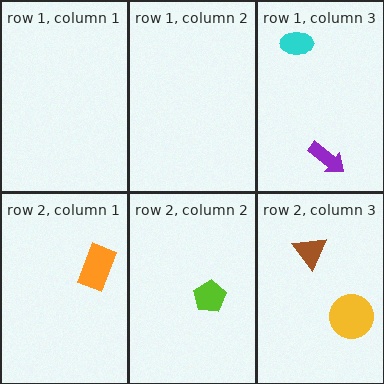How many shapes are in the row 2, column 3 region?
2.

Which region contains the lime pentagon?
The row 2, column 2 region.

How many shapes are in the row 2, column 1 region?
1.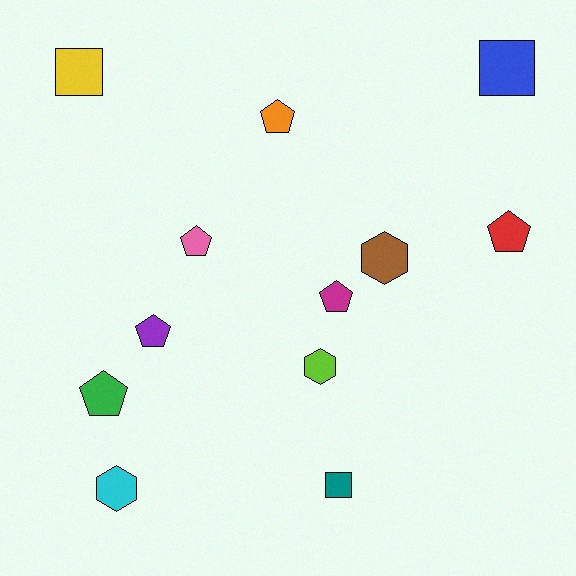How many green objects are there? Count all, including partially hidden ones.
There is 1 green object.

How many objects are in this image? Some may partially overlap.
There are 12 objects.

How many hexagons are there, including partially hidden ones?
There are 3 hexagons.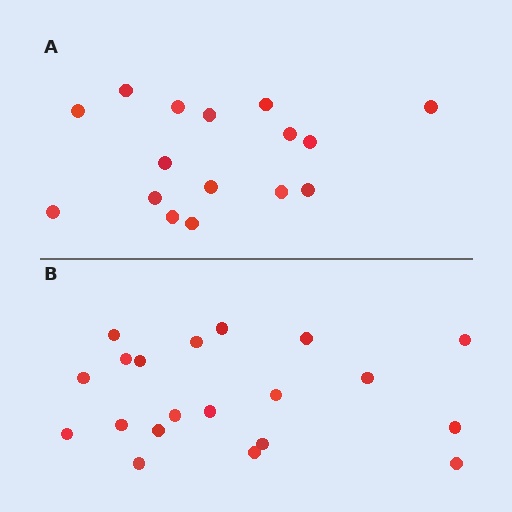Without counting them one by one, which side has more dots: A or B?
Region B (the bottom region) has more dots.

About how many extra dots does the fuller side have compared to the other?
Region B has about 4 more dots than region A.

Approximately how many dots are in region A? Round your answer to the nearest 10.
About 20 dots. (The exact count is 16, which rounds to 20.)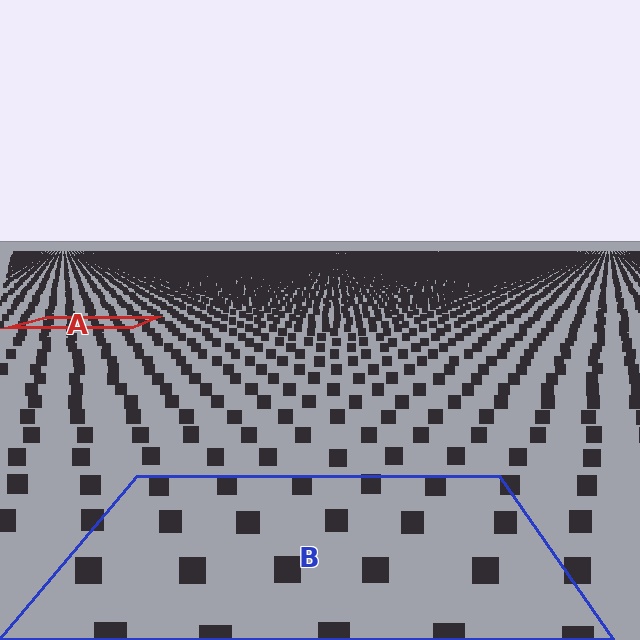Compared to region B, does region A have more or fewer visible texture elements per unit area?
Region A has more texture elements per unit area — they are packed more densely because it is farther away.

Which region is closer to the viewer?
Region B is closer. The texture elements there are larger and more spread out.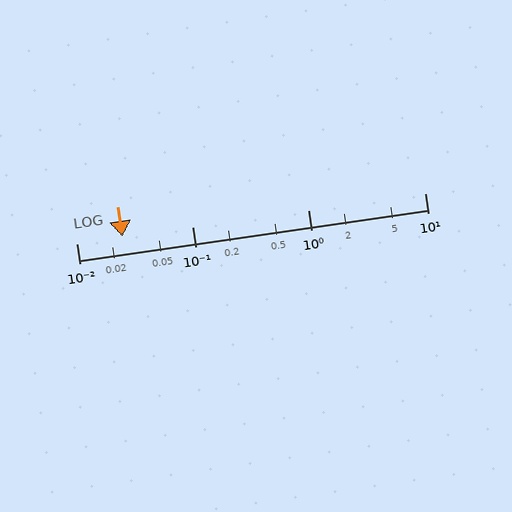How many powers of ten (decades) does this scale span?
The scale spans 3 decades, from 0.01 to 10.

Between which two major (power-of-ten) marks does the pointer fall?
The pointer is between 0.01 and 0.1.